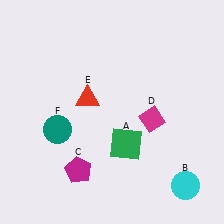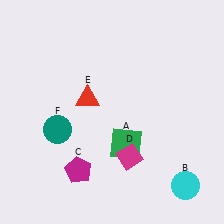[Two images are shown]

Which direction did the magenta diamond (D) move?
The magenta diamond (D) moved down.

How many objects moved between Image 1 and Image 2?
1 object moved between the two images.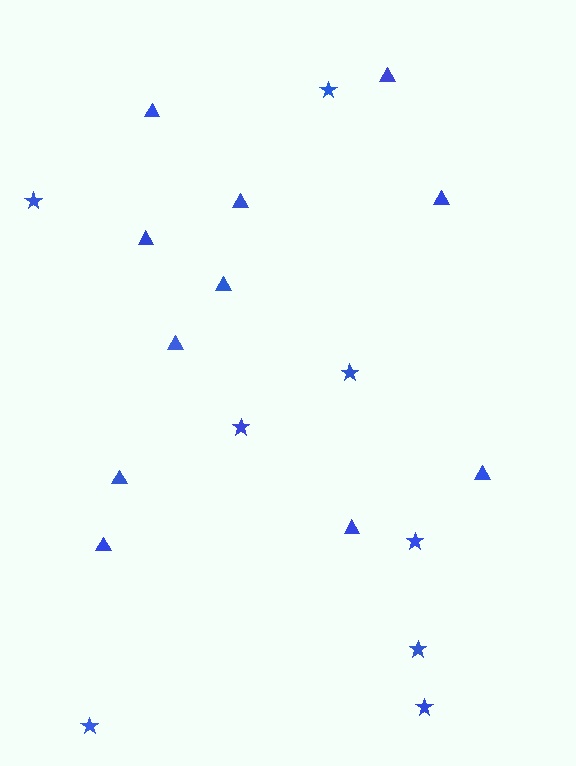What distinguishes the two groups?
There are 2 groups: one group of stars (8) and one group of triangles (11).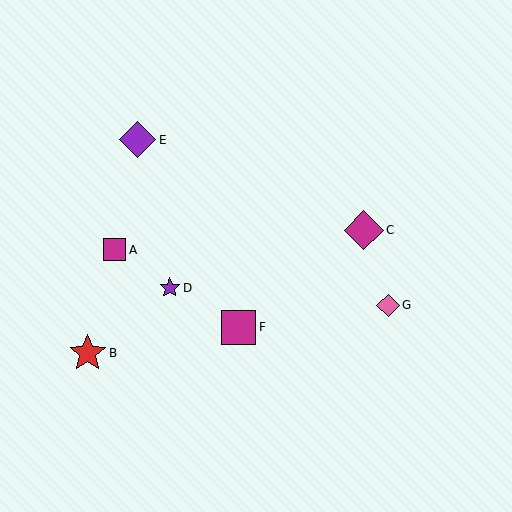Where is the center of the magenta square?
The center of the magenta square is at (115, 250).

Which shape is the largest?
The magenta diamond (labeled C) is the largest.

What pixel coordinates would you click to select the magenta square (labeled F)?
Click at (239, 327) to select the magenta square F.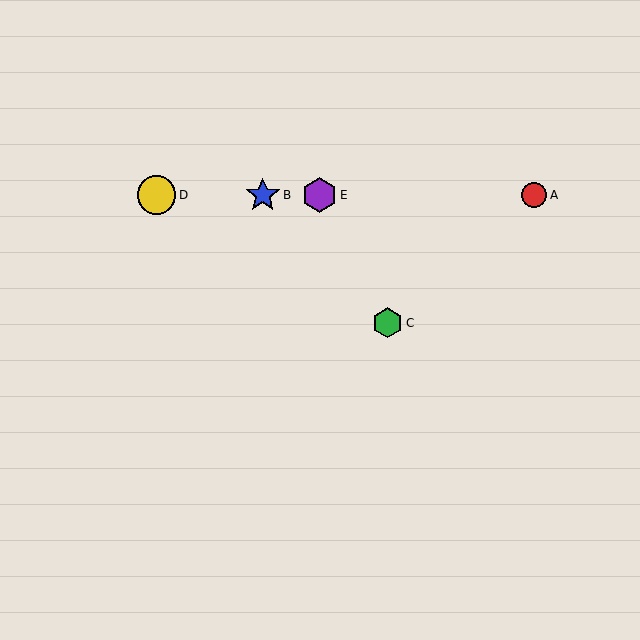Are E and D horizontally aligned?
Yes, both are at y≈195.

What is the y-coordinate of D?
Object D is at y≈195.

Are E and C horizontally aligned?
No, E is at y≈195 and C is at y≈323.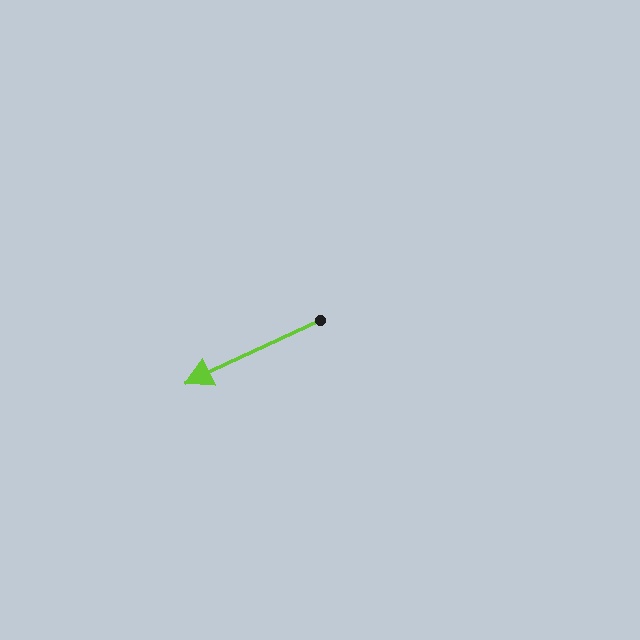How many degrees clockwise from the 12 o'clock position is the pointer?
Approximately 245 degrees.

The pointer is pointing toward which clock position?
Roughly 8 o'clock.